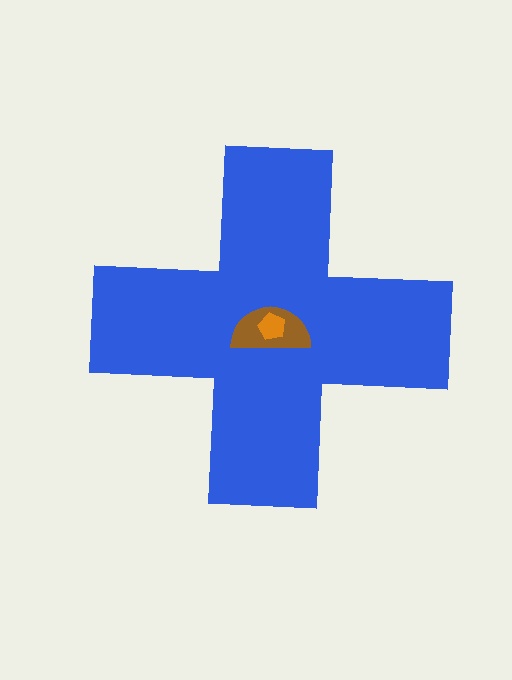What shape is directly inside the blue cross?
The brown semicircle.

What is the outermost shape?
The blue cross.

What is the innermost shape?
The orange pentagon.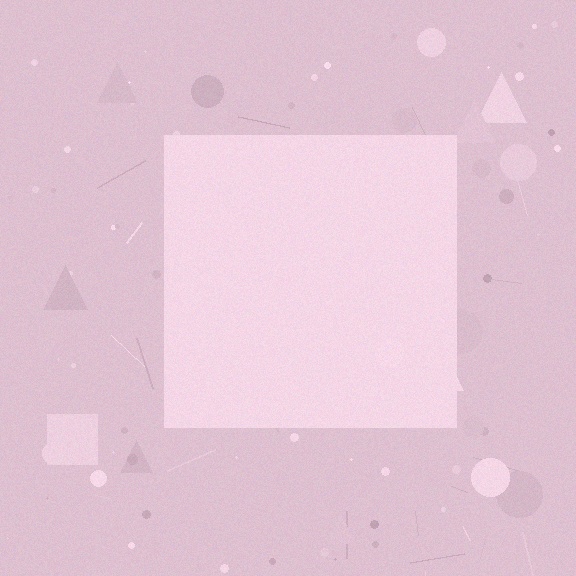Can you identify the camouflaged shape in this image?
The camouflaged shape is a square.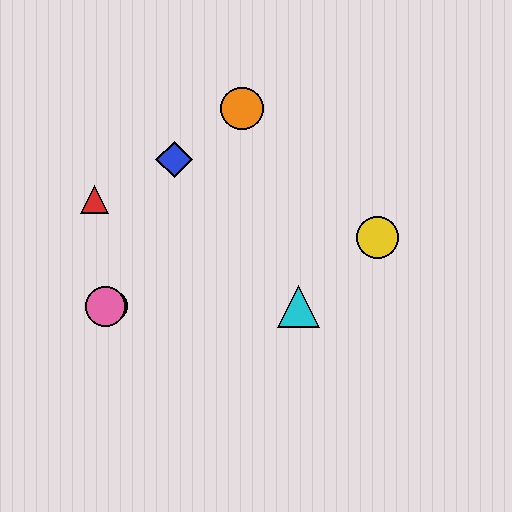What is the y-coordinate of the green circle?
The green circle is at y≈306.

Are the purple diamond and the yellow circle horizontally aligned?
No, the purple diamond is at y≈306 and the yellow circle is at y≈237.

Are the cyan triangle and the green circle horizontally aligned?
Yes, both are at y≈306.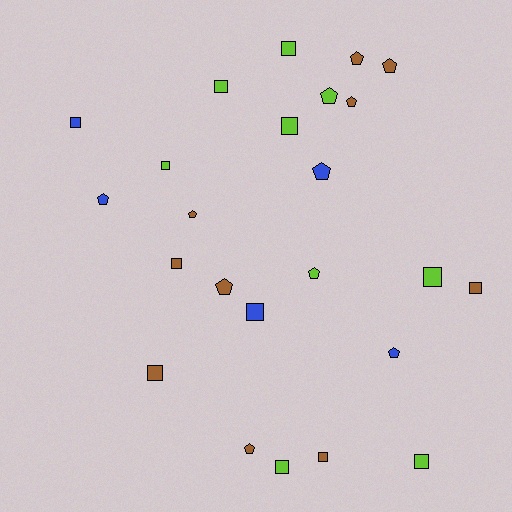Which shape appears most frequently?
Square, with 13 objects.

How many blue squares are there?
There are 2 blue squares.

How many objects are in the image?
There are 24 objects.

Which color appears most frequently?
Brown, with 10 objects.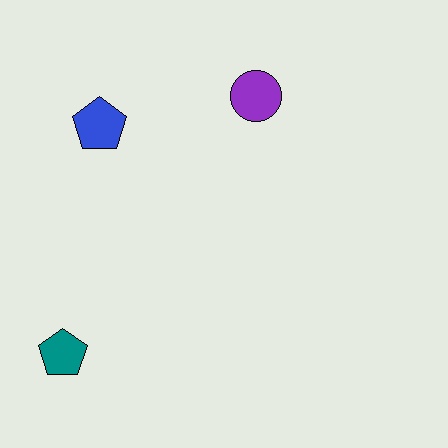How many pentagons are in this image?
There are 2 pentagons.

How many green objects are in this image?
There are no green objects.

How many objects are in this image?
There are 3 objects.